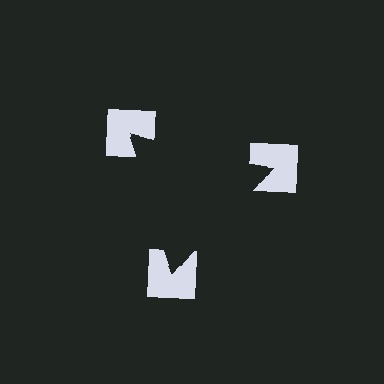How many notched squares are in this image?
There are 3 — one at each vertex of the illusory triangle.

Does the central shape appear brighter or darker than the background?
It typically appears slightly darker than the background, even though no actual brightness change is drawn.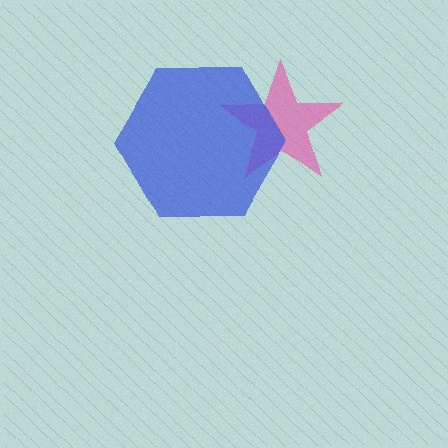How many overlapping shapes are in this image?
There are 2 overlapping shapes in the image.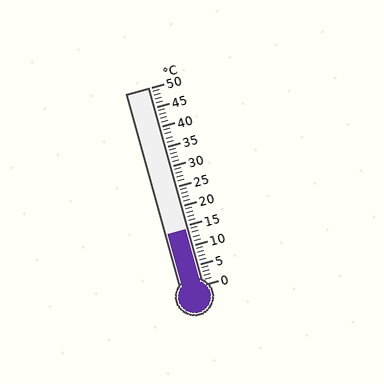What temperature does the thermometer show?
The thermometer shows approximately 14°C.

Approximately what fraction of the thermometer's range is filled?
The thermometer is filled to approximately 30% of its range.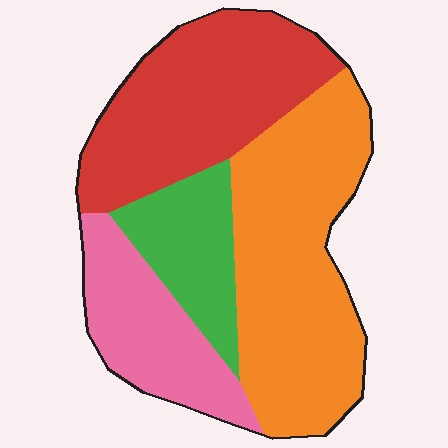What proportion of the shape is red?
Red takes up about one third (1/3) of the shape.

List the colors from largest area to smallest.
From largest to smallest: orange, red, pink, green.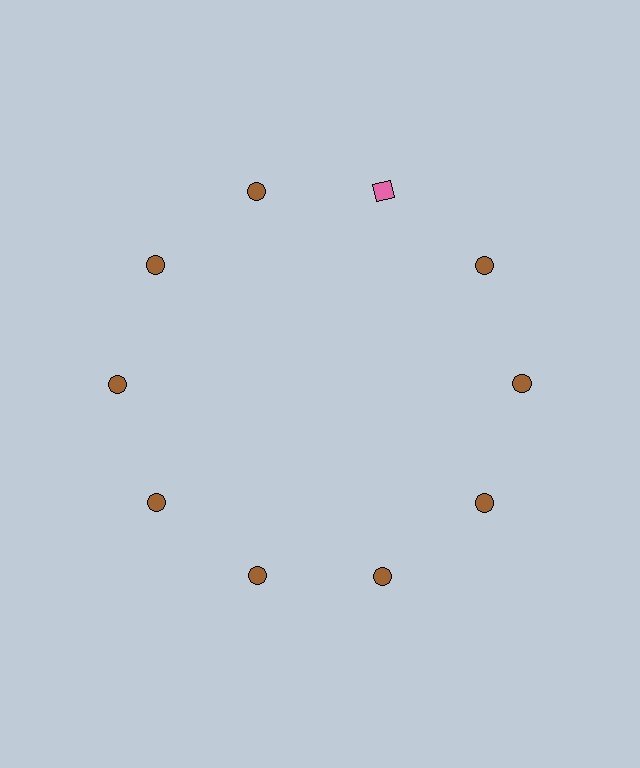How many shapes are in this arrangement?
There are 10 shapes arranged in a ring pattern.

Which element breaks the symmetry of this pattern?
The pink square at roughly the 1 o'clock position breaks the symmetry. All other shapes are brown circles.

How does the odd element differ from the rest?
It differs in both color (pink instead of brown) and shape (square instead of circle).